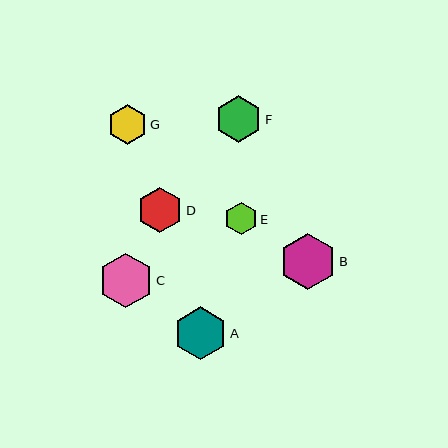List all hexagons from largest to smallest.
From largest to smallest: B, C, A, F, D, G, E.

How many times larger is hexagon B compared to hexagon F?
Hexagon B is approximately 1.2 times the size of hexagon F.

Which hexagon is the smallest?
Hexagon E is the smallest with a size of approximately 33 pixels.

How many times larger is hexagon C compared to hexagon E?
Hexagon C is approximately 1.7 times the size of hexagon E.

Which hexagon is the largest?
Hexagon B is the largest with a size of approximately 56 pixels.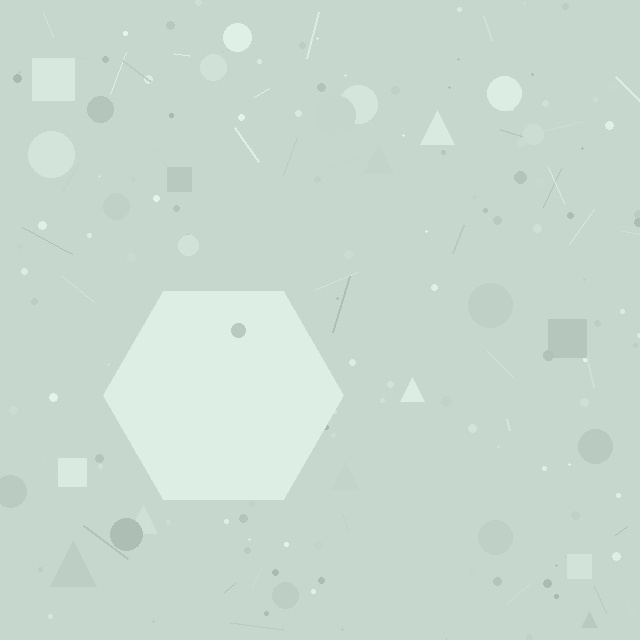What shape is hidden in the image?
A hexagon is hidden in the image.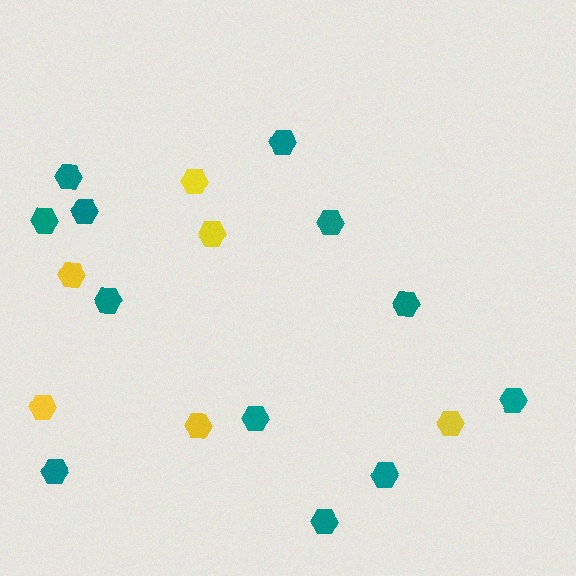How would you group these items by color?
There are 2 groups: one group of teal hexagons (12) and one group of yellow hexagons (6).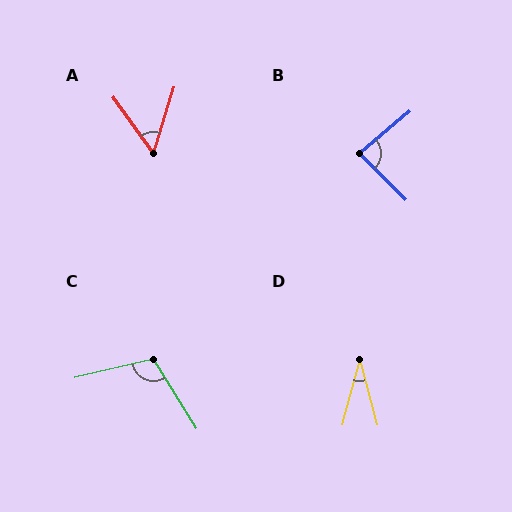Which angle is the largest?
C, at approximately 108 degrees.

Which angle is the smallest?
D, at approximately 30 degrees.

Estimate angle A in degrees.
Approximately 53 degrees.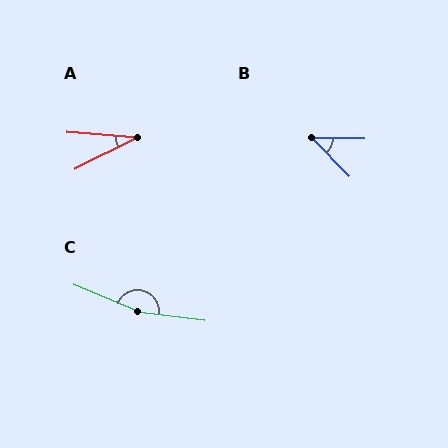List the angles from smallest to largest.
A (31°), B (45°), C (165°).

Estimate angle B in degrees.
Approximately 45 degrees.